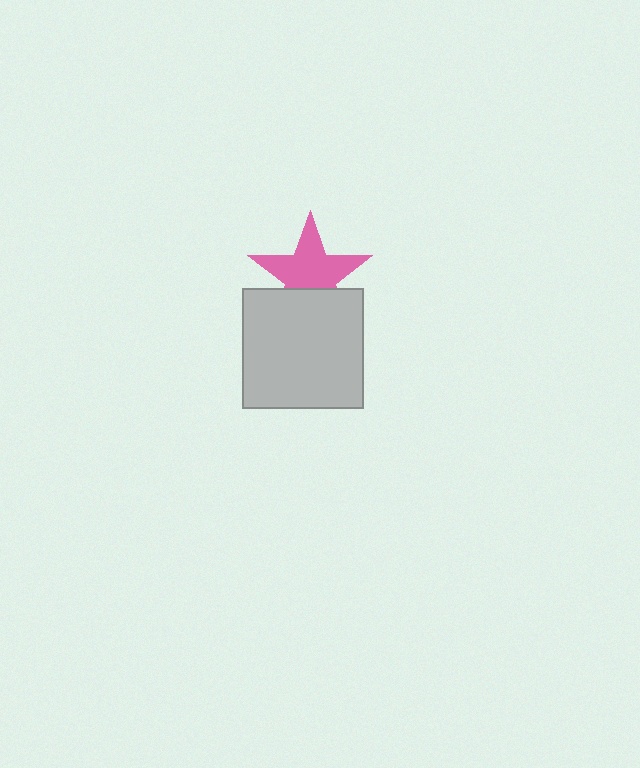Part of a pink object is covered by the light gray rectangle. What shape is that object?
It is a star.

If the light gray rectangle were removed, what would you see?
You would see the complete pink star.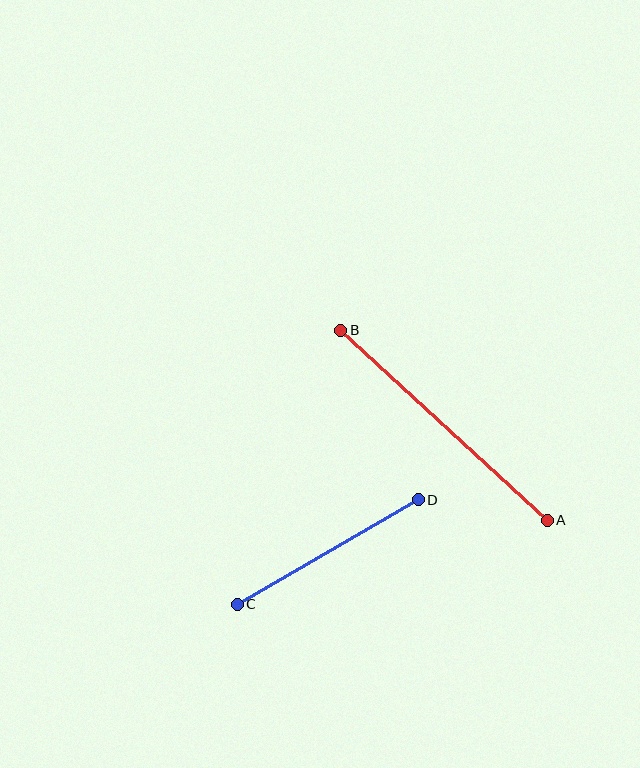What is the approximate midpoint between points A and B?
The midpoint is at approximately (444, 425) pixels.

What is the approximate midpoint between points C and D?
The midpoint is at approximately (328, 552) pixels.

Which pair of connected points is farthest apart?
Points A and B are farthest apart.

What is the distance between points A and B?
The distance is approximately 280 pixels.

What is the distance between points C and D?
The distance is approximately 209 pixels.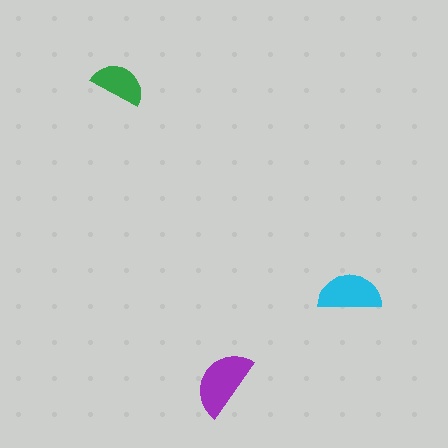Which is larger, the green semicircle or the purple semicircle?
The purple one.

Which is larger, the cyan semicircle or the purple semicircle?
The purple one.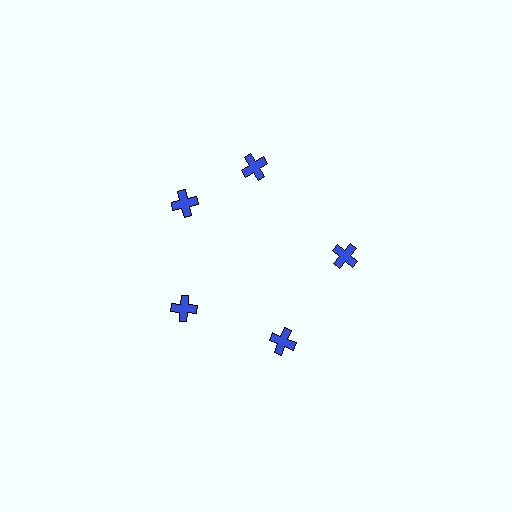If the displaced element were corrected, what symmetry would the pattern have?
It would have 5-fold rotational symmetry — the pattern would map onto itself every 72 degrees.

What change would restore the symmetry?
The symmetry would be restored by rotating it back into even spacing with its neighbors so that all 5 crosses sit at equal angles and equal distance from the center.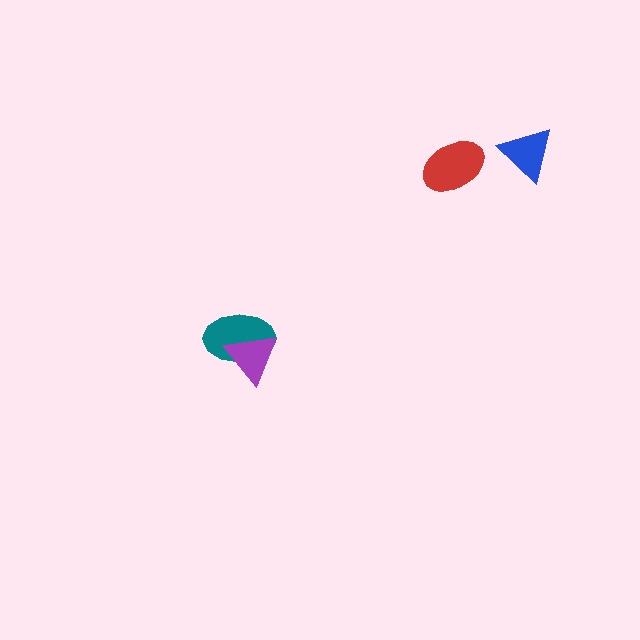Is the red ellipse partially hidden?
No, no other shape covers it.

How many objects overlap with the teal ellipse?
1 object overlaps with the teal ellipse.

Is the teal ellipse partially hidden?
Yes, it is partially covered by another shape.